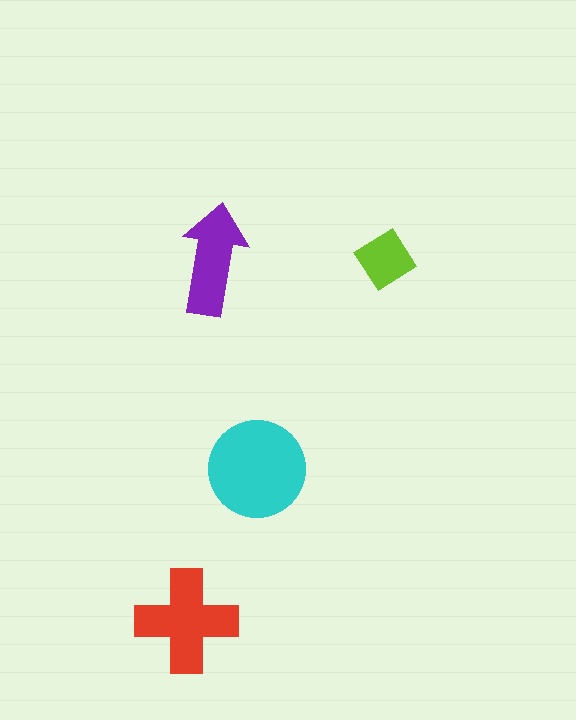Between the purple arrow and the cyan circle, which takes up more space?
The cyan circle.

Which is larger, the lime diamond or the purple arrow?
The purple arrow.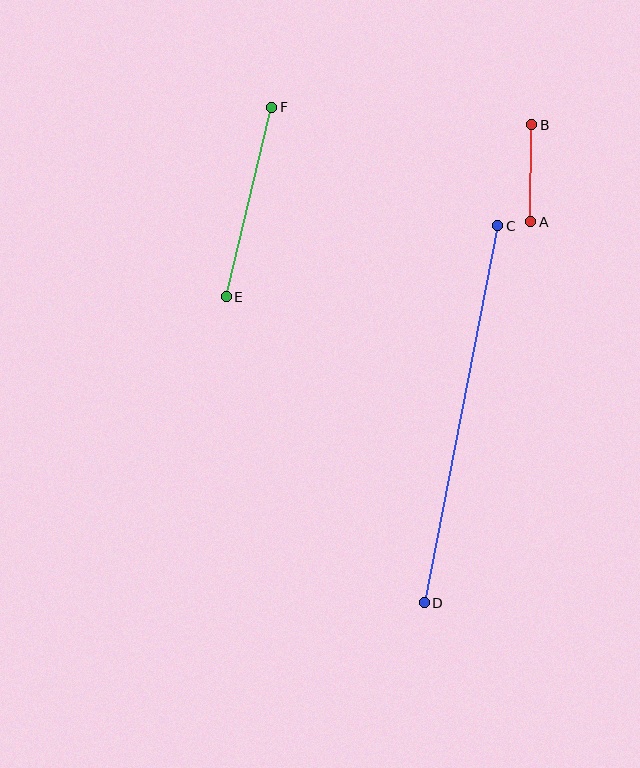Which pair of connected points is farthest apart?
Points C and D are farthest apart.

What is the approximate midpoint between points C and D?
The midpoint is at approximately (461, 414) pixels.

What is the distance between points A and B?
The distance is approximately 97 pixels.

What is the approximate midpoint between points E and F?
The midpoint is at approximately (249, 202) pixels.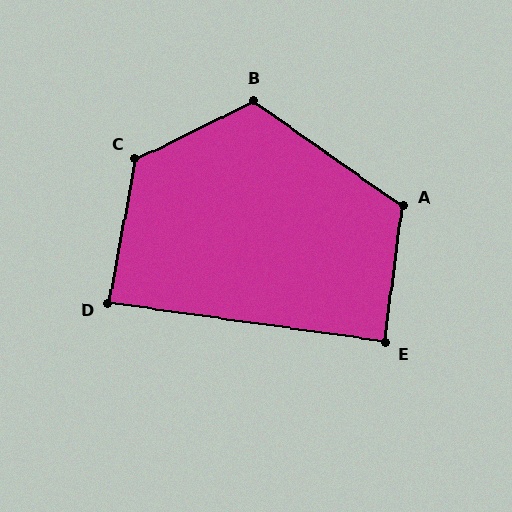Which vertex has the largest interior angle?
C, at approximately 127 degrees.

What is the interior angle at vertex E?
Approximately 89 degrees (approximately right).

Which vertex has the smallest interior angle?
D, at approximately 87 degrees.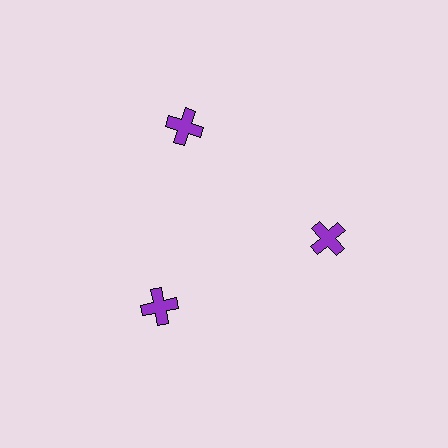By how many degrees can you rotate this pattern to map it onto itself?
The pattern maps onto itself every 120 degrees of rotation.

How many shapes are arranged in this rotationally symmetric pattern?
There are 3 shapes, arranged in 3 groups of 1.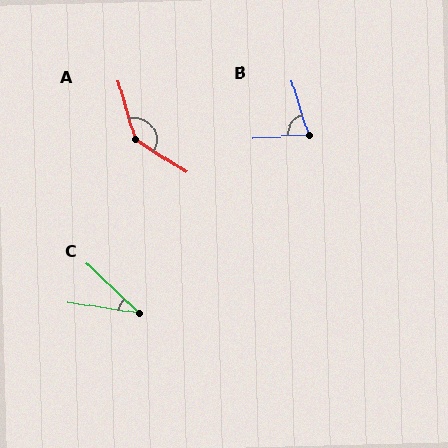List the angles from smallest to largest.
C (35°), B (77°), A (138°).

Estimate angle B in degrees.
Approximately 77 degrees.